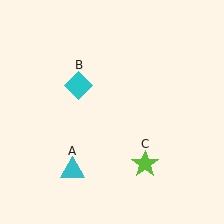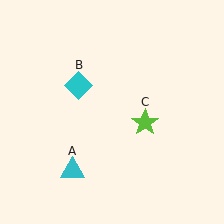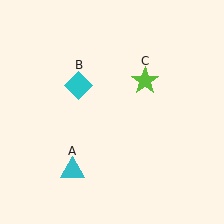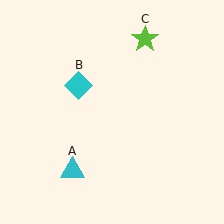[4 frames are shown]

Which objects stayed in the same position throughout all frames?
Cyan triangle (object A) and cyan diamond (object B) remained stationary.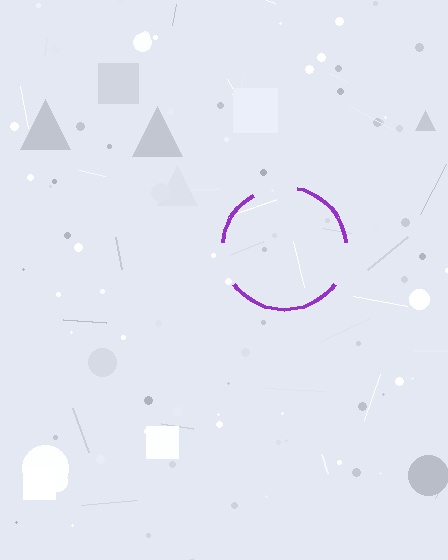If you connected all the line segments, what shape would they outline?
They would outline a circle.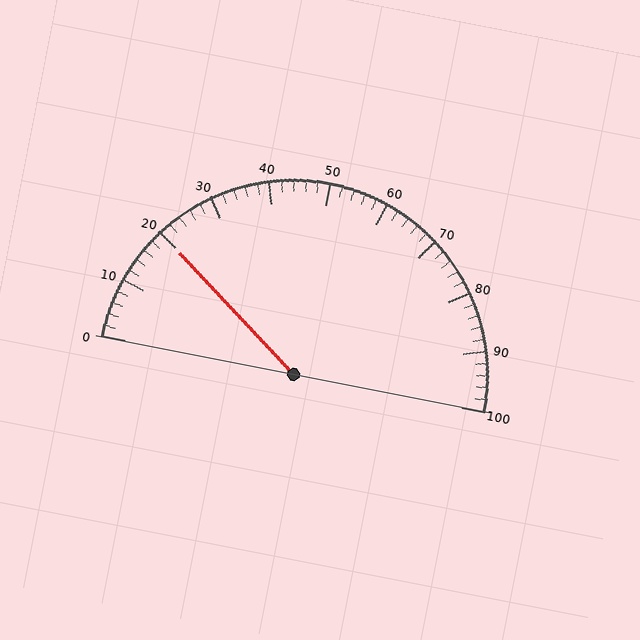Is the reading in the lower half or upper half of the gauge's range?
The reading is in the lower half of the range (0 to 100).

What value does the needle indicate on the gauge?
The needle indicates approximately 20.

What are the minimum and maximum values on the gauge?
The gauge ranges from 0 to 100.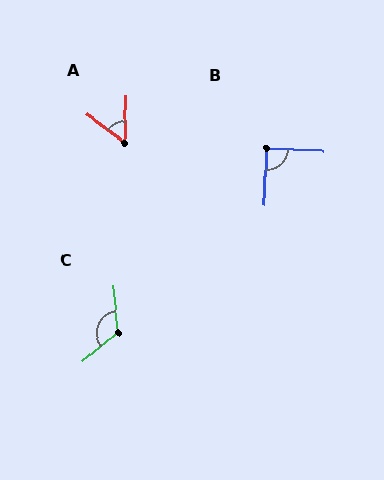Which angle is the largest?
C, at approximately 124 degrees.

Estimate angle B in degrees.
Approximately 88 degrees.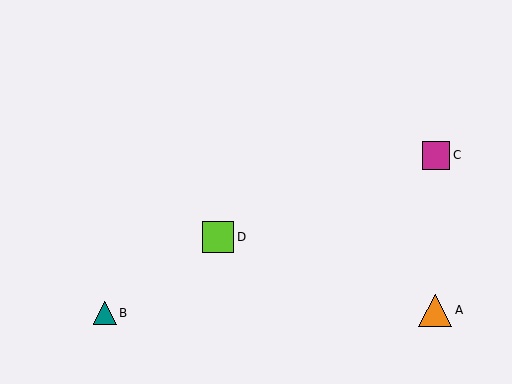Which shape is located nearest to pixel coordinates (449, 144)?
The magenta square (labeled C) at (436, 155) is nearest to that location.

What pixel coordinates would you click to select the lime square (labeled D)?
Click at (218, 237) to select the lime square D.